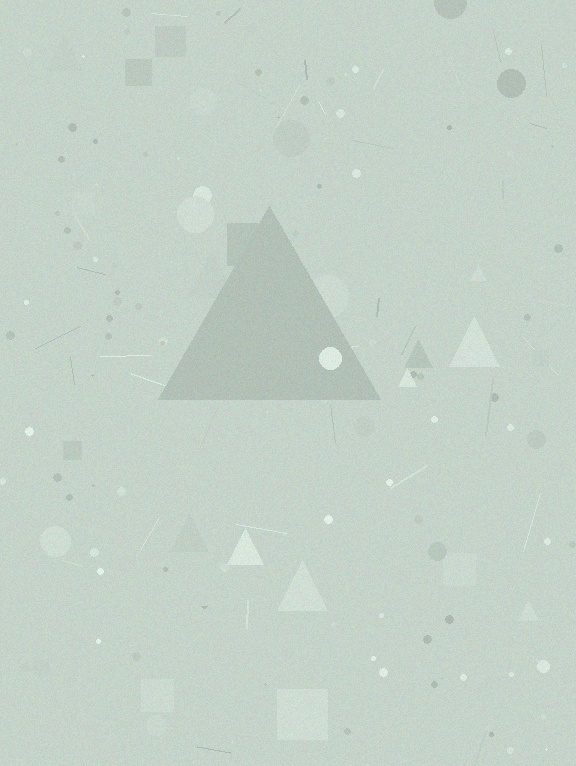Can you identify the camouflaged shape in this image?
The camouflaged shape is a triangle.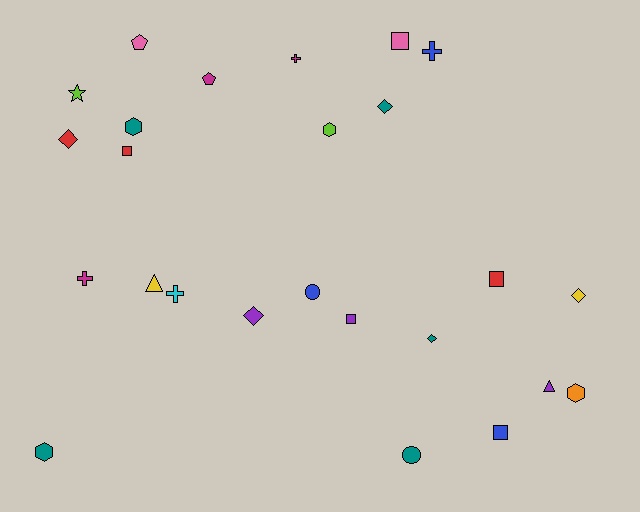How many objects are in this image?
There are 25 objects.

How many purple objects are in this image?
There are 3 purple objects.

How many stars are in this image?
There is 1 star.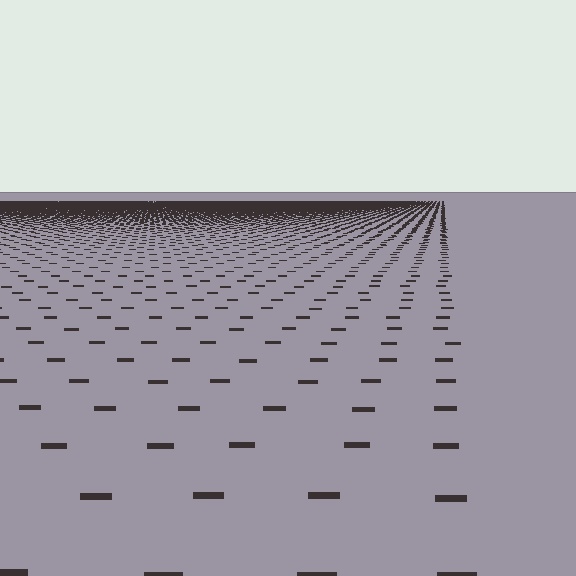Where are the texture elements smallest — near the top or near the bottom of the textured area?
Near the top.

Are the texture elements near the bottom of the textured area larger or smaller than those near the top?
Larger. Near the bottom, elements are closer to the viewer and appear at a bigger on-screen size.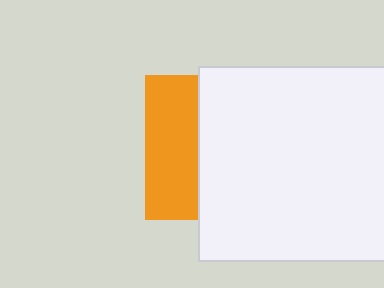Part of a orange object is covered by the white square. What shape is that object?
It is a square.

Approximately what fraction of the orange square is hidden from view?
Roughly 64% of the orange square is hidden behind the white square.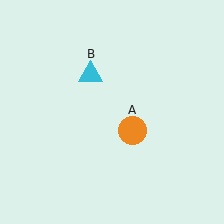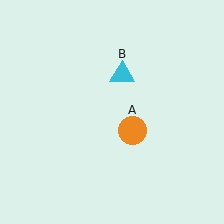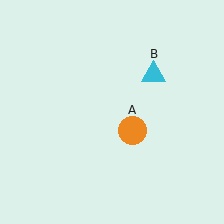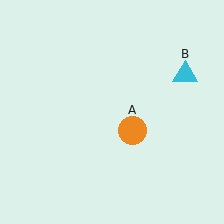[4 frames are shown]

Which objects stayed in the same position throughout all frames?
Orange circle (object A) remained stationary.